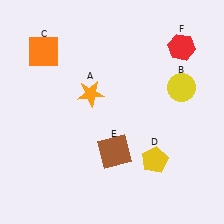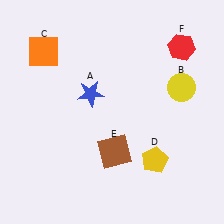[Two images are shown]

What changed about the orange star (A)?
In Image 1, A is orange. In Image 2, it changed to blue.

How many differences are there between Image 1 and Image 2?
There is 1 difference between the two images.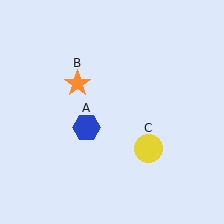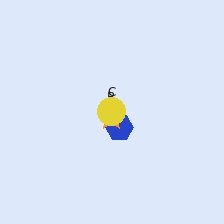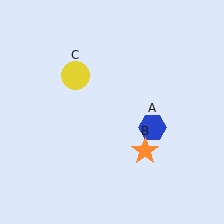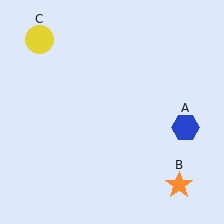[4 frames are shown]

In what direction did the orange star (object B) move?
The orange star (object B) moved down and to the right.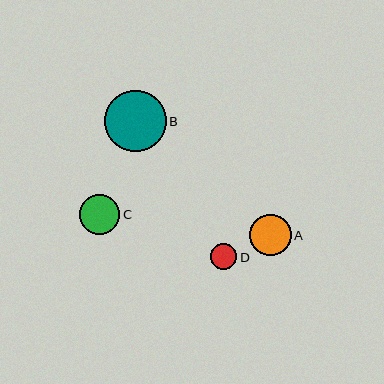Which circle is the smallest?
Circle D is the smallest with a size of approximately 26 pixels.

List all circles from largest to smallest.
From largest to smallest: B, A, C, D.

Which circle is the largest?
Circle B is the largest with a size of approximately 62 pixels.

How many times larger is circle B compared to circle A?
Circle B is approximately 1.5 times the size of circle A.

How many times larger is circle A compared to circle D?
Circle A is approximately 1.6 times the size of circle D.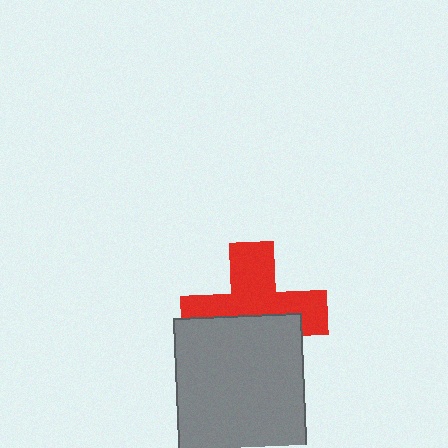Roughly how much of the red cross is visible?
About half of it is visible (roughly 54%).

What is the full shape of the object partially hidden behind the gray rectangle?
The partially hidden object is a red cross.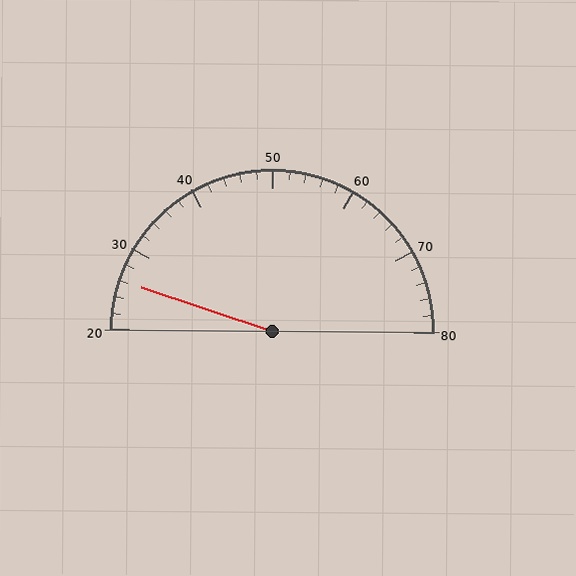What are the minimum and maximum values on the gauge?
The gauge ranges from 20 to 80.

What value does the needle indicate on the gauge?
The needle indicates approximately 26.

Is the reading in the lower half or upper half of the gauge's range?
The reading is in the lower half of the range (20 to 80).